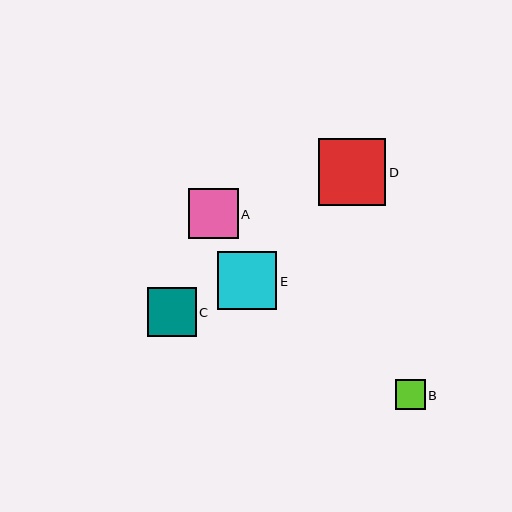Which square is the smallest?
Square B is the smallest with a size of approximately 30 pixels.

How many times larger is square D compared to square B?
Square D is approximately 2.2 times the size of square B.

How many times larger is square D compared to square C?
Square D is approximately 1.4 times the size of square C.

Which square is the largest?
Square D is the largest with a size of approximately 67 pixels.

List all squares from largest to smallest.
From largest to smallest: D, E, A, C, B.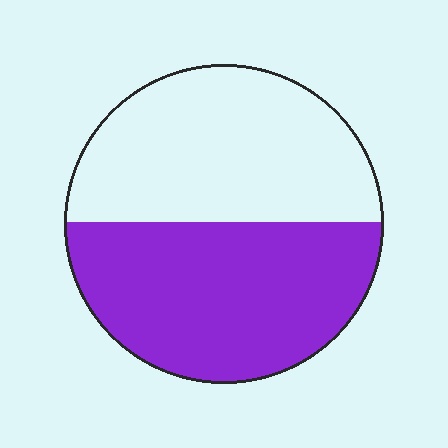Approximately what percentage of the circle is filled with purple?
Approximately 50%.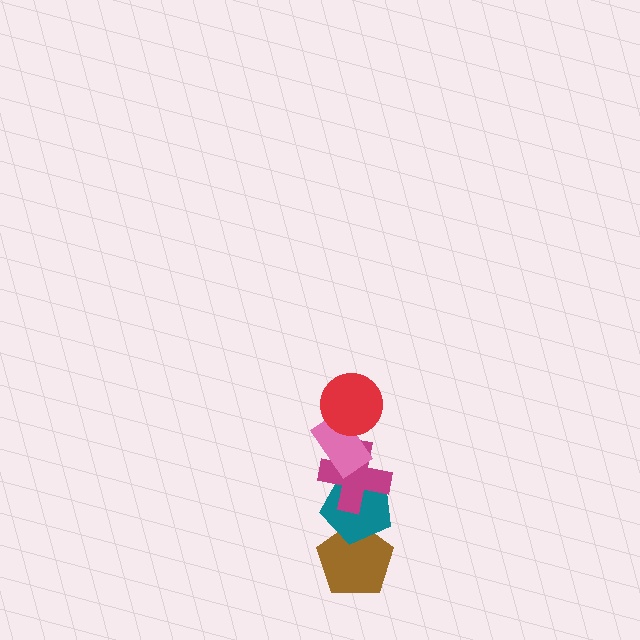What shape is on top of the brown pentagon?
The teal pentagon is on top of the brown pentagon.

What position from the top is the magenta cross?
The magenta cross is 3rd from the top.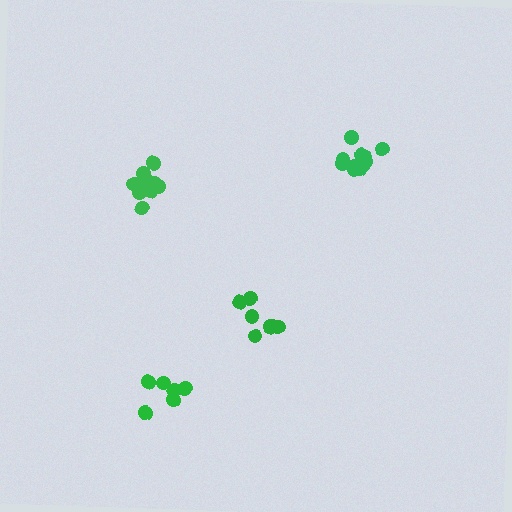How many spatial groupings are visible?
There are 4 spatial groupings.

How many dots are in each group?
Group 1: 10 dots, Group 2: 11 dots, Group 3: 7 dots, Group 4: 6 dots (34 total).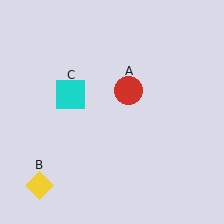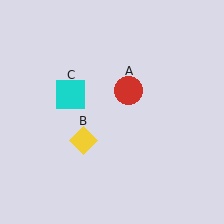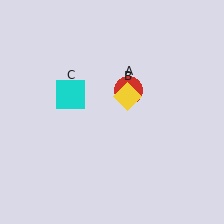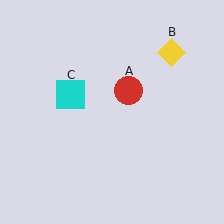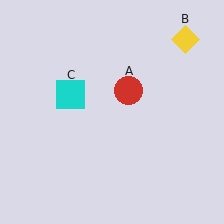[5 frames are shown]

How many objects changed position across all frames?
1 object changed position: yellow diamond (object B).